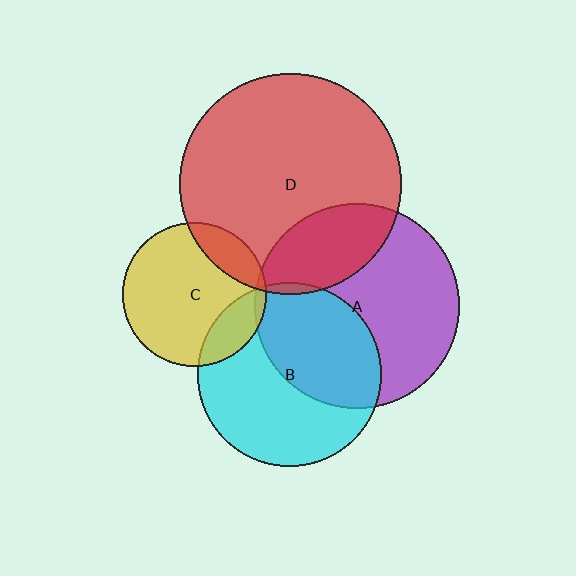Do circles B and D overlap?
Yes.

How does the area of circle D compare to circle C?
Approximately 2.3 times.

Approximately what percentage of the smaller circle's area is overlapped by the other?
Approximately 5%.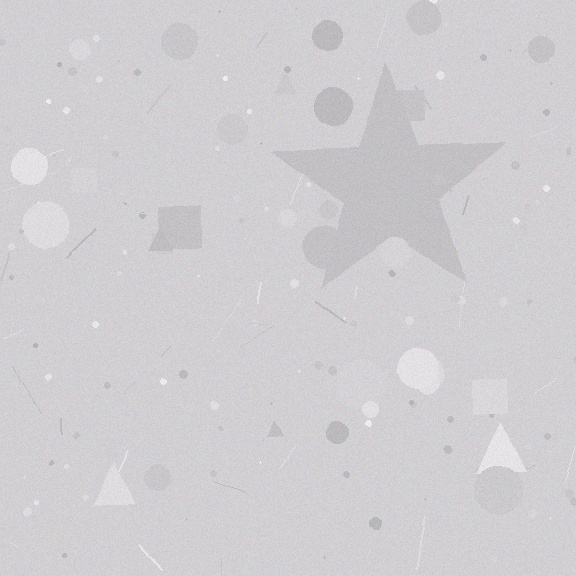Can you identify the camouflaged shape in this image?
The camouflaged shape is a star.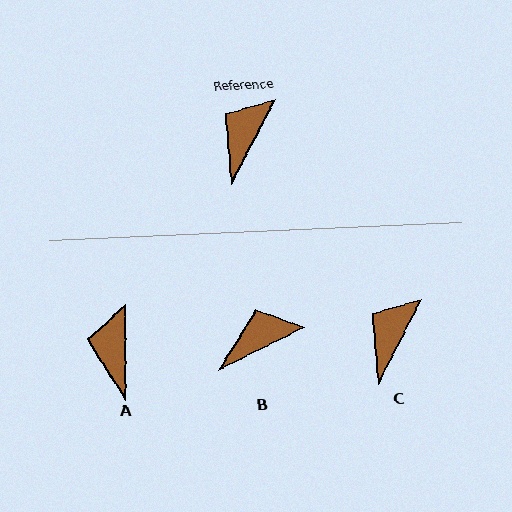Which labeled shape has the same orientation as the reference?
C.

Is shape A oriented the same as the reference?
No, it is off by about 28 degrees.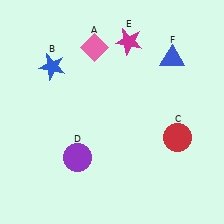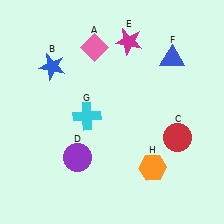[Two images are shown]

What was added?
A cyan cross (G), an orange hexagon (H) were added in Image 2.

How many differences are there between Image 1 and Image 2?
There are 2 differences between the two images.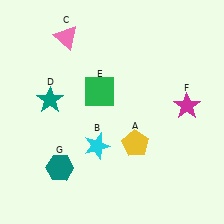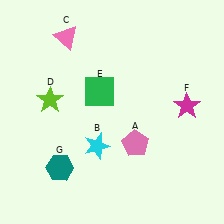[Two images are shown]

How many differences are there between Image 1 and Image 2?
There are 2 differences between the two images.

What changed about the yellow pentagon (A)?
In Image 1, A is yellow. In Image 2, it changed to pink.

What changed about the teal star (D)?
In Image 1, D is teal. In Image 2, it changed to lime.